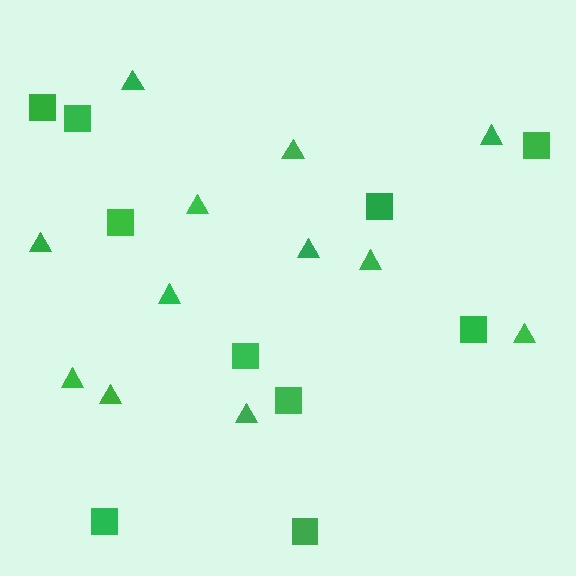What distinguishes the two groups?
There are 2 groups: one group of squares (10) and one group of triangles (12).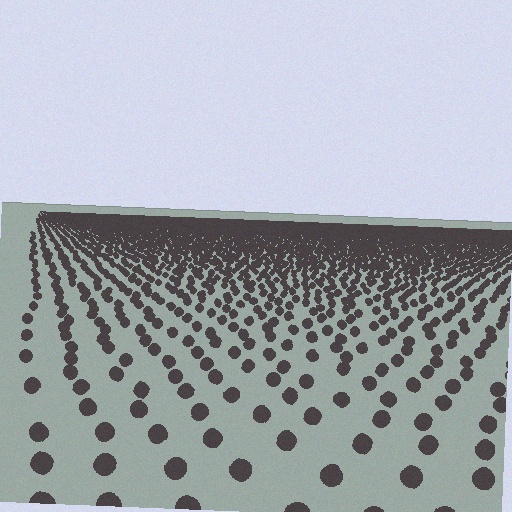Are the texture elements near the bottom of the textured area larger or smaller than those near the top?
Larger. Near the bottom, elements are closer to the viewer and appear at a bigger on-screen size.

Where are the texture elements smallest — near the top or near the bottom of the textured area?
Near the top.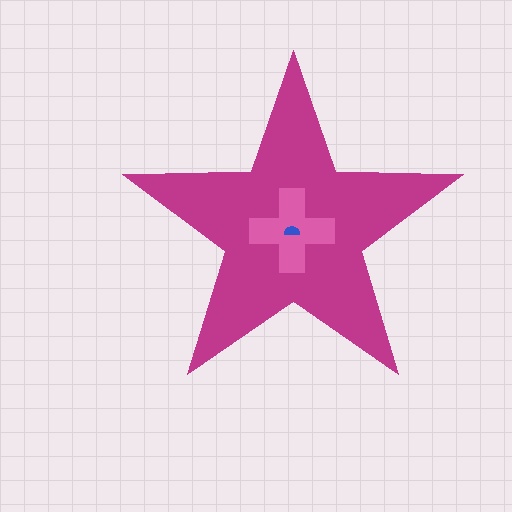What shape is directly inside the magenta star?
The pink cross.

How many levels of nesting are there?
3.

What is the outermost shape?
The magenta star.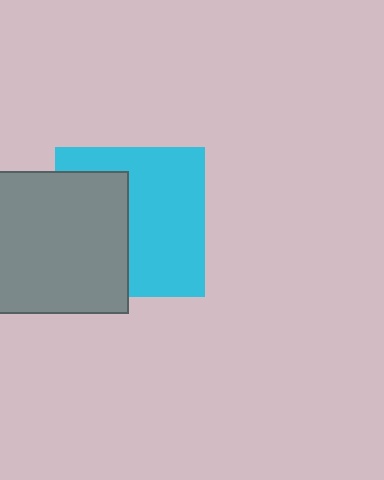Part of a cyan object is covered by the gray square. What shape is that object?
It is a square.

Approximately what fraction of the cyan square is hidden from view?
Roughly 41% of the cyan square is hidden behind the gray square.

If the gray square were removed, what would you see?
You would see the complete cyan square.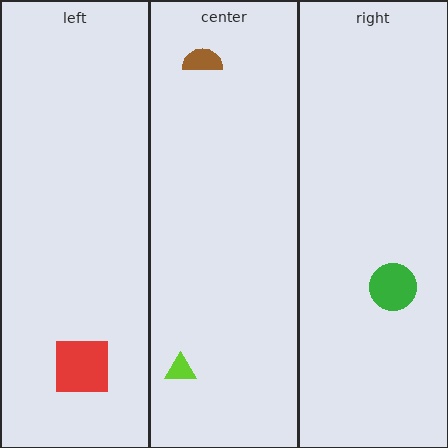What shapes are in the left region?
The red square.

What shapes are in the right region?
The green circle.